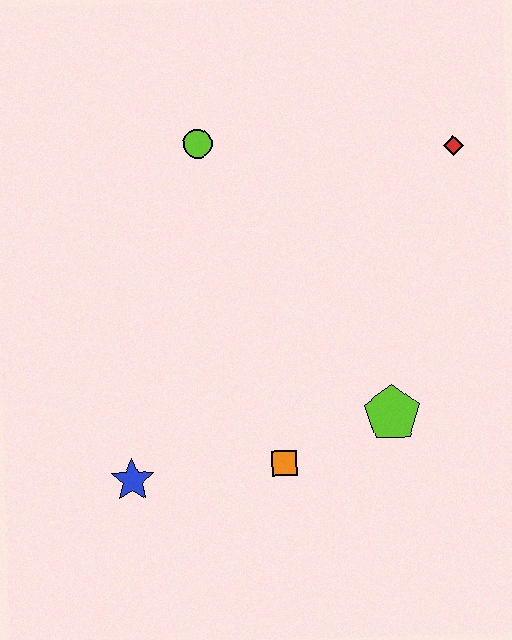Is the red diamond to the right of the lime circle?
Yes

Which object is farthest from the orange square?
The red diamond is farthest from the orange square.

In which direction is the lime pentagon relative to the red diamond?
The lime pentagon is below the red diamond.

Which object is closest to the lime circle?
The red diamond is closest to the lime circle.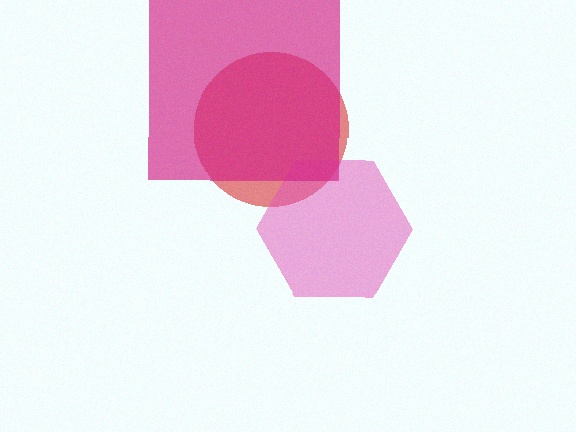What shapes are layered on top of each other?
The layered shapes are: a red circle, a pink hexagon, a magenta square.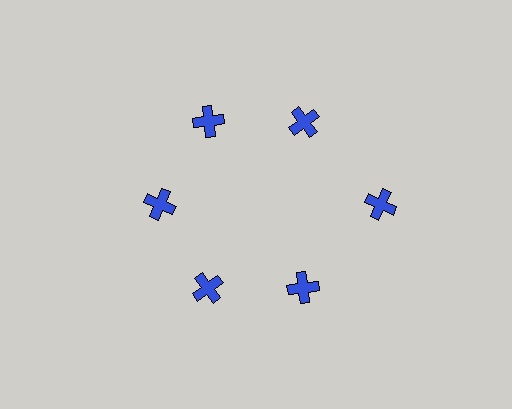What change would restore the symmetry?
The symmetry would be restored by moving it inward, back onto the ring so that all 6 crosses sit at equal angles and equal distance from the center.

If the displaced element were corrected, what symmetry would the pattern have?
It would have 6-fold rotational symmetry — the pattern would map onto itself every 60 degrees.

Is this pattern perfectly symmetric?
No. The 6 blue crosses are arranged in a ring, but one element near the 3 o'clock position is pushed outward from the center, breaking the 6-fold rotational symmetry.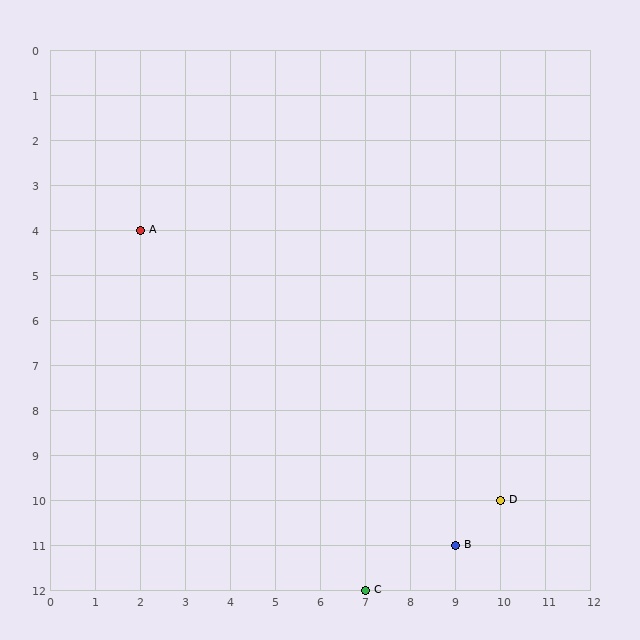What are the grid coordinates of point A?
Point A is at grid coordinates (2, 4).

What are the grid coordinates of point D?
Point D is at grid coordinates (10, 10).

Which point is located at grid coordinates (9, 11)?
Point B is at (9, 11).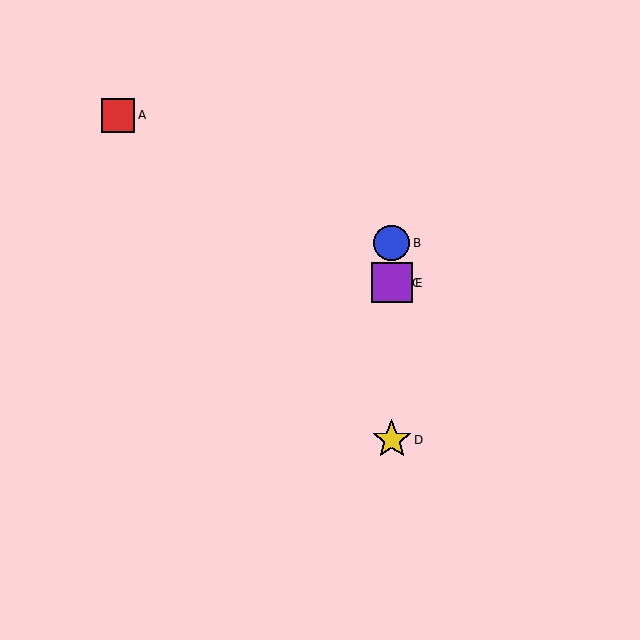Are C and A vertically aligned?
No, C is at x≈392 and A is at x≈118.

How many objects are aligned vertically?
4 objects (B, C, D, E) are aligned vertically.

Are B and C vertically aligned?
Yes, both are at x≈392.